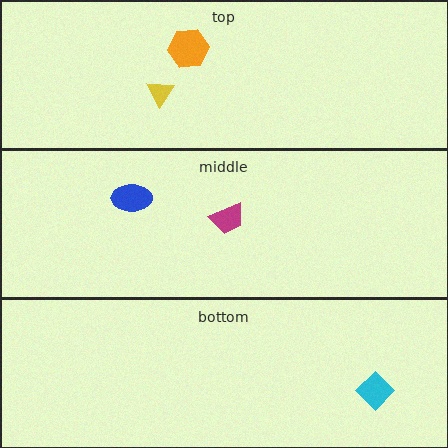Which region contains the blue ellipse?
The middle region.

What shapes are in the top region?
The orange hexagon, the yellow triangle.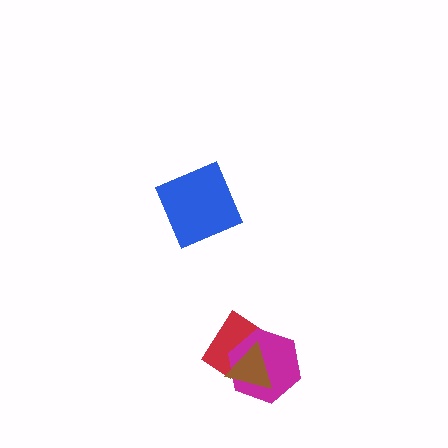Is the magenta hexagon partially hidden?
Yes, it is partially covered by another shape.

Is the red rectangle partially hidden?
Yes, it is partially covered by another shape.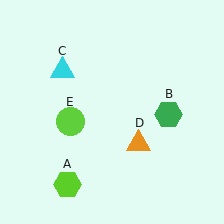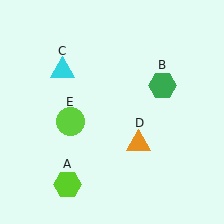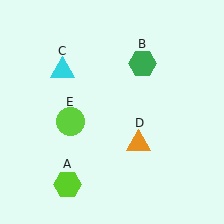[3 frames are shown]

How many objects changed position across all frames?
1 object changed position: green hexagon (object B).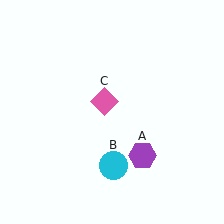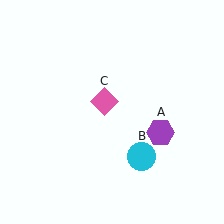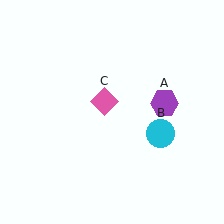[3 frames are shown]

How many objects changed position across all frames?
2 objects changed position: purple hexagon (object A), cyan circle (object B).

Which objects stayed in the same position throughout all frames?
Pink diamond (object C) remained stationary.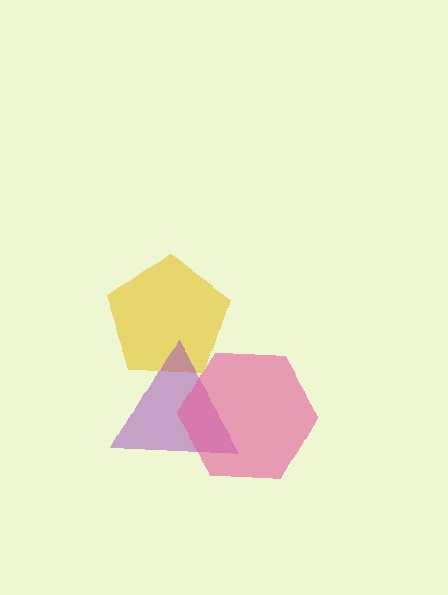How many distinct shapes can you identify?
There are 3 distinct shapes: a yellow pentagon, a purple triangle, a pink hexagon.